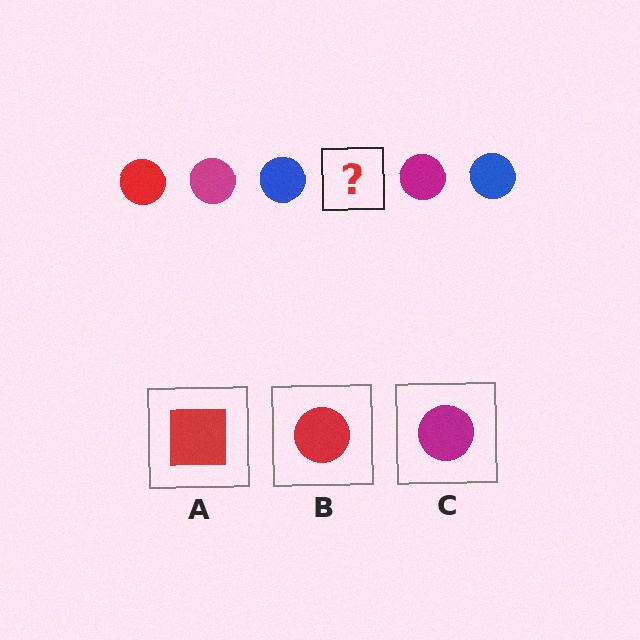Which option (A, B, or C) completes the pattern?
B.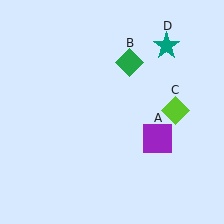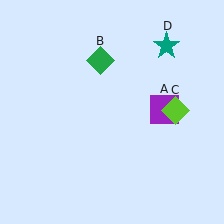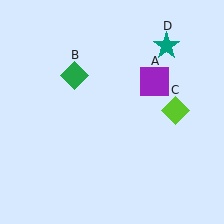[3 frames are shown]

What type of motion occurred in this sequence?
The purple square (object A), green diamond (object B) rotated counterclockwise around the center of the scene.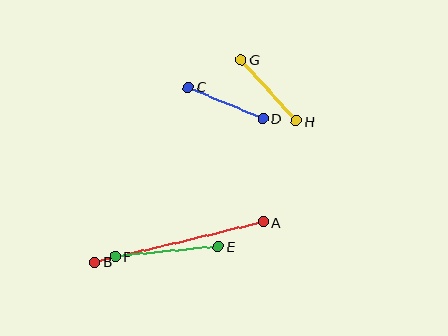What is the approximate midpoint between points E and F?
The midpoint is at approximately (167, 251) pixels.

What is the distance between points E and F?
The distance is approximately 103 pixels.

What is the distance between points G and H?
The distance is approximately 83 pixels.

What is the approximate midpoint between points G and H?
The midpoint is at approximately (269, 90) pixels.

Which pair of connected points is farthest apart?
Points A and B are farthest apart.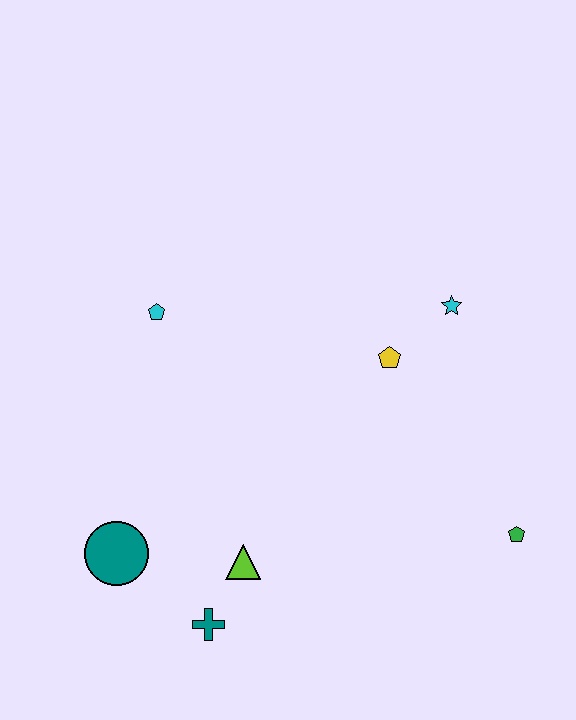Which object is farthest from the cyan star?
The teal circle is farthest from the cyan star.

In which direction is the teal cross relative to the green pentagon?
The teal cross is to the left of the green pentagon.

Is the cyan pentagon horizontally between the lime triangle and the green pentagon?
No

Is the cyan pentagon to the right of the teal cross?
No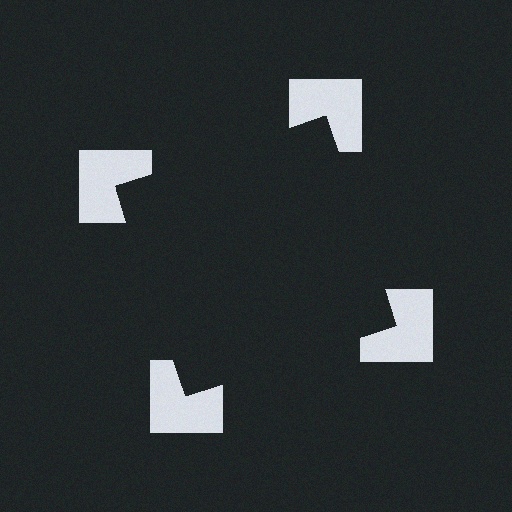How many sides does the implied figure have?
4 sides.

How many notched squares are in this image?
There are 4 — one at each vertex of the illusory square.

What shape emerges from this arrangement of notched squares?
An illusory square — its edges are inferred from the aligned wedge cuts in the notched squares, not physically drawn.